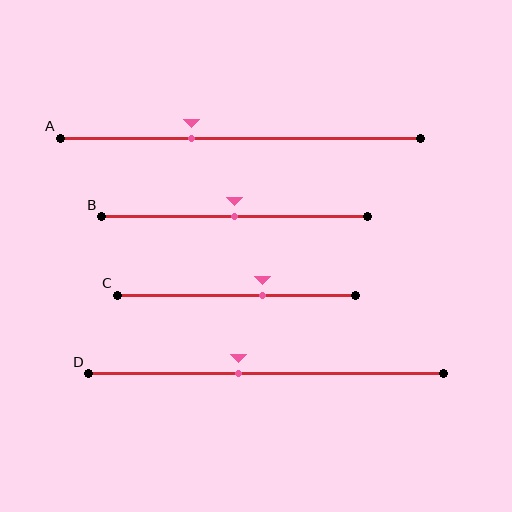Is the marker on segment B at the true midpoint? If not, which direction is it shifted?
Yes, the marker on segment B is at the true midpoint.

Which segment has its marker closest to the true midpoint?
Segment B has its marker closest to the true midpoint.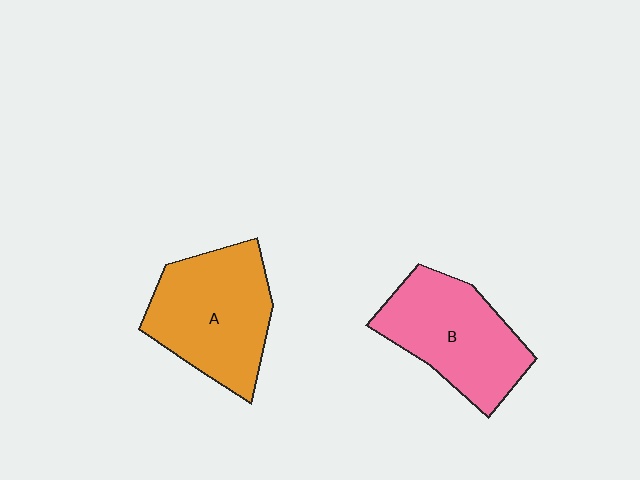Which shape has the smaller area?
Shape B (pink).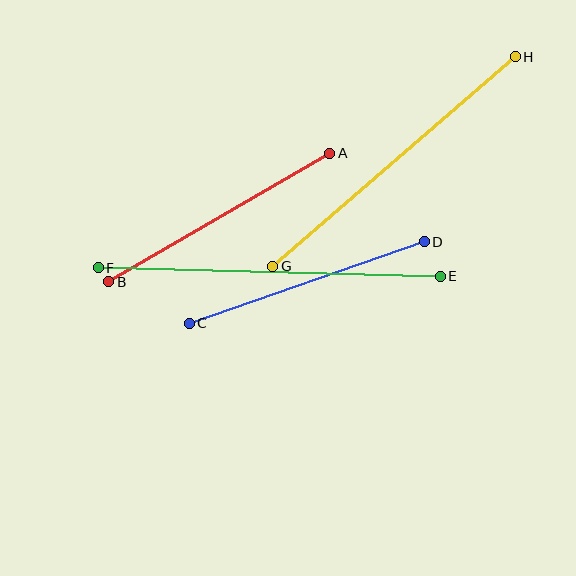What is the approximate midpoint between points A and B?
The midpoint is at approximately (219, 218) pixels.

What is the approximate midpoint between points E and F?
The midpoint is at approximately (269, 272) pixels.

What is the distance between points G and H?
The distance is approximately 320 pixels.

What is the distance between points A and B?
The distance is approximately 255 pixels.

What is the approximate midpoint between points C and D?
The midpoint is at approximately (307, 283) pixels.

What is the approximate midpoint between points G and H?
The midpoint is at approximately (394, 162) pixels.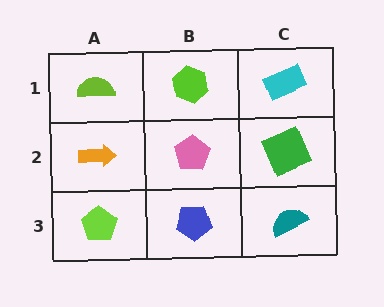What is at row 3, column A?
A lime pentagon.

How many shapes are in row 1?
3 shapes.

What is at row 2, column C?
A green square.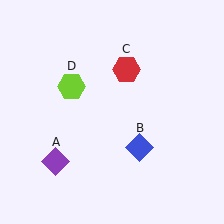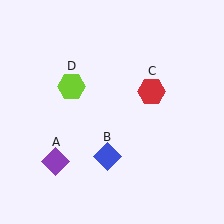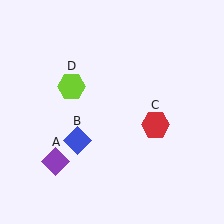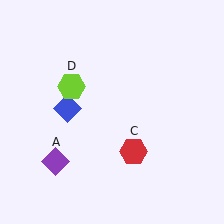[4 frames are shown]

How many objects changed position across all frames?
2 objects changed position: blue diamond (object B), red hexagon (object C).